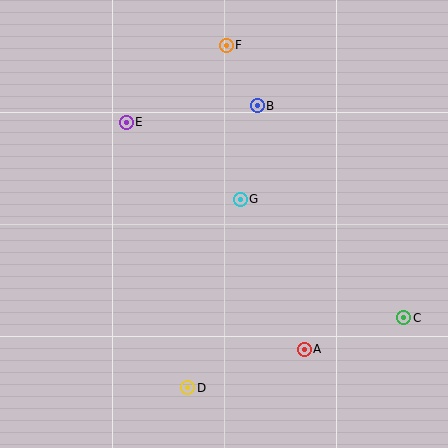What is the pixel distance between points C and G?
The distance between C and G is 202 pixels.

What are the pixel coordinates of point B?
Point B is at (257, 106).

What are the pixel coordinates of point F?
Point F is at (226, 45).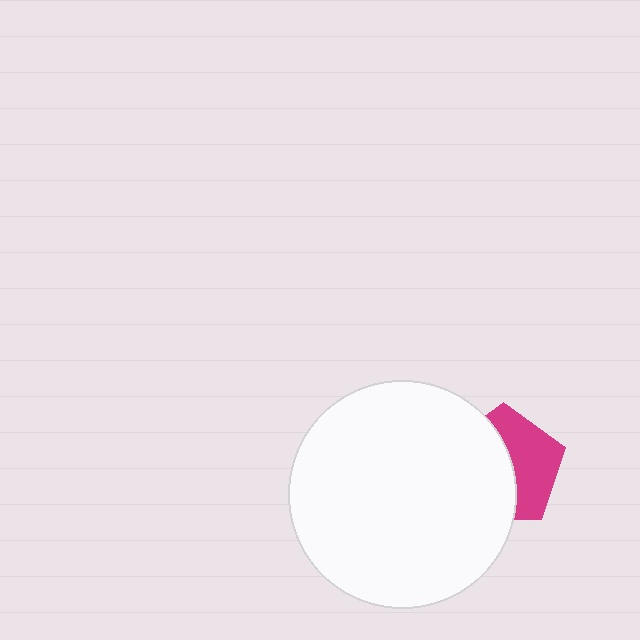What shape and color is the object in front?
The object in front is a white circle.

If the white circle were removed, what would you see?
You would see the complete magenta pentagon.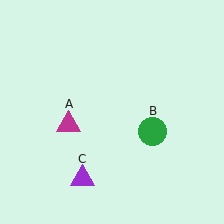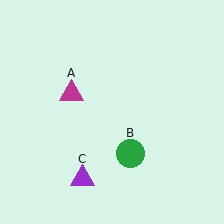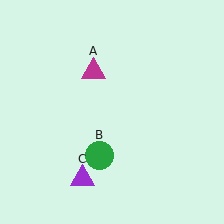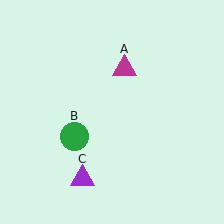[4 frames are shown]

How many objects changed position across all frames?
2 objects changed position: magenta triangle (object A), green circle (object B).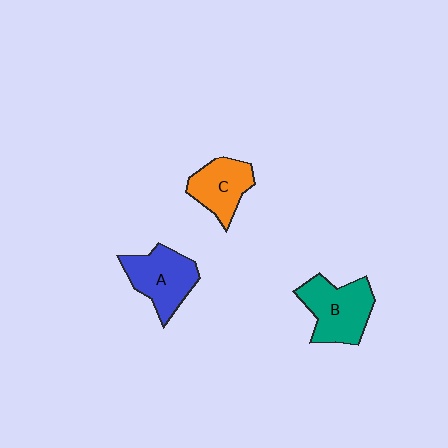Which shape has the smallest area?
Shape C (orange).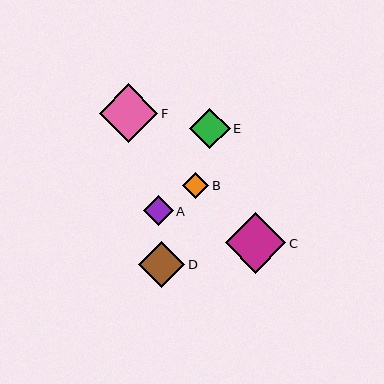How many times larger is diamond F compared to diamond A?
Diamond F is approximately 2.0 times the size of diamond A.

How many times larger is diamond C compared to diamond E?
Diamond C is approximately 1.5 times the size of diamond E.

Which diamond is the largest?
Diamond C is the largest with a size of approximately 60 pixels.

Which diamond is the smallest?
Diamond B is the smallest with a size of approximately 27 pixels.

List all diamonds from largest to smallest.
From largest to smallest: C, F, D, E, A, B.